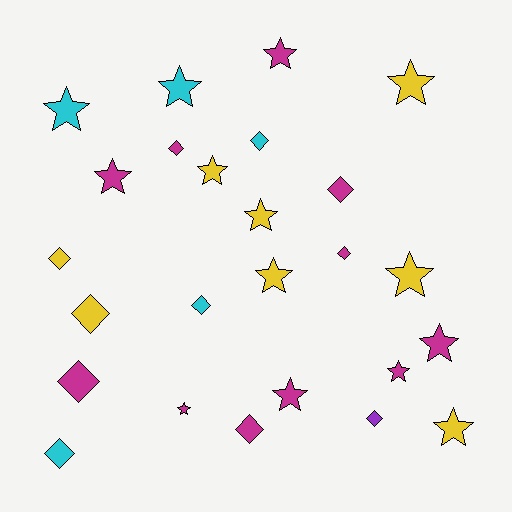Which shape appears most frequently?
Star, with 14 objects.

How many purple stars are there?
There are no purple stars.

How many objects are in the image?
There are 25 objects.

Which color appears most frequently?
Magenta, with 11 objects.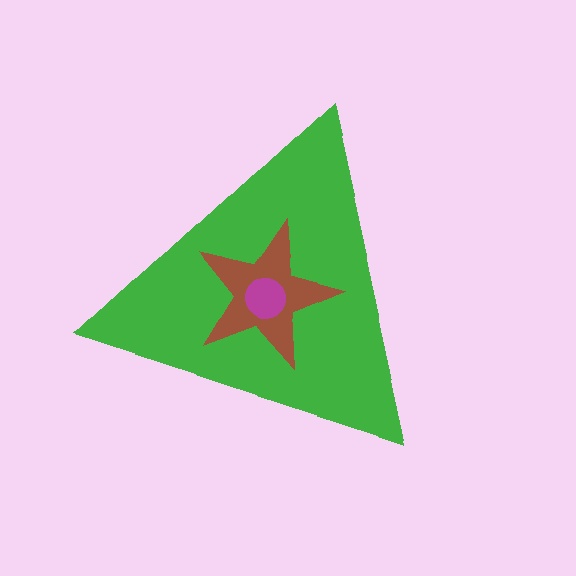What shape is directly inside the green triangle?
The brown star.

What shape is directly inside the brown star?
The magenta circle.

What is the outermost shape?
The green triangle.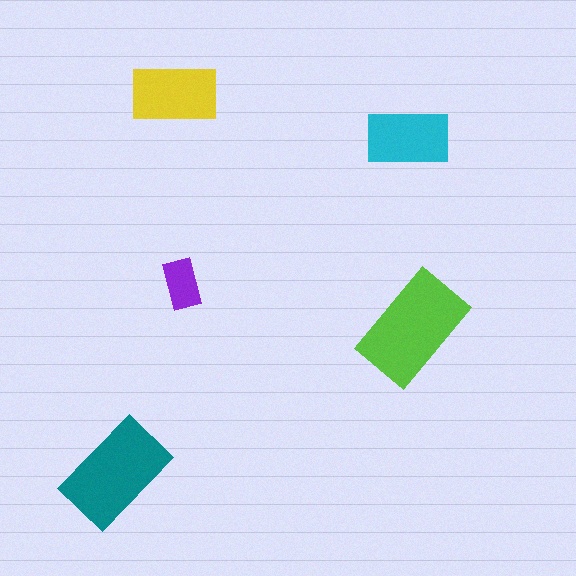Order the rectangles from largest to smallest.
the lime one, the teal one, the yellow one, the cyan one, the purple one.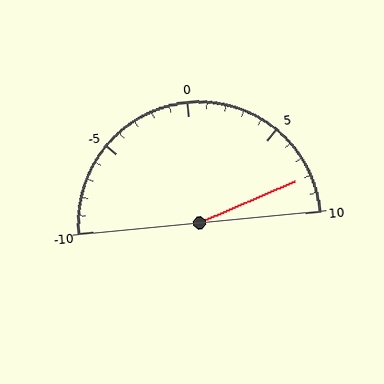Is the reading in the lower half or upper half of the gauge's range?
The reading is in the upper half of the range (-10 to 10).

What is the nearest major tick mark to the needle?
The nearest major tick mark is 10.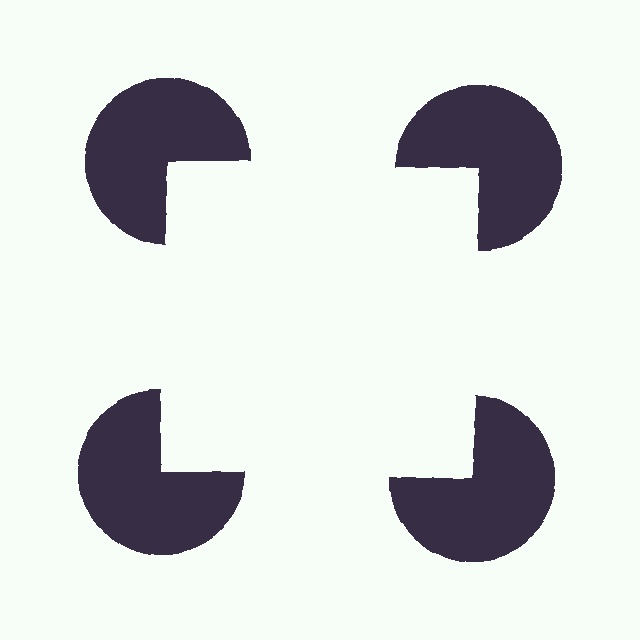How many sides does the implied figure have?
4 sides.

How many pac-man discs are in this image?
There are 4 — one at each vertex of the illusory square.